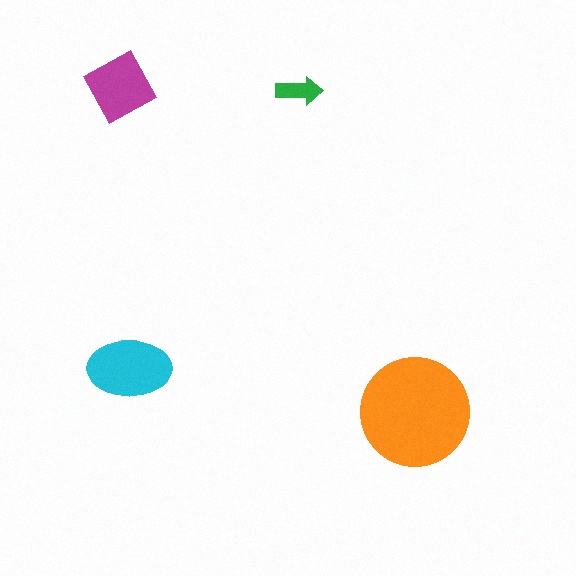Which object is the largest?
The orange circle.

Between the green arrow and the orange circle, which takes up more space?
The orange circle.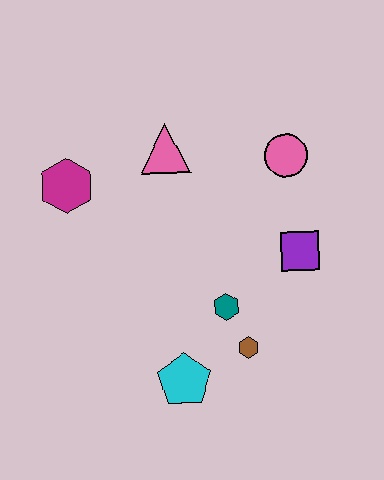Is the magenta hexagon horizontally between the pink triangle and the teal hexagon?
No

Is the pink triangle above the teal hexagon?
Yes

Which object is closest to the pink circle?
The purple square is closest to the pink circle.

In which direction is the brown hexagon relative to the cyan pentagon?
The brown hexagon is to the right of the cyan pentagon.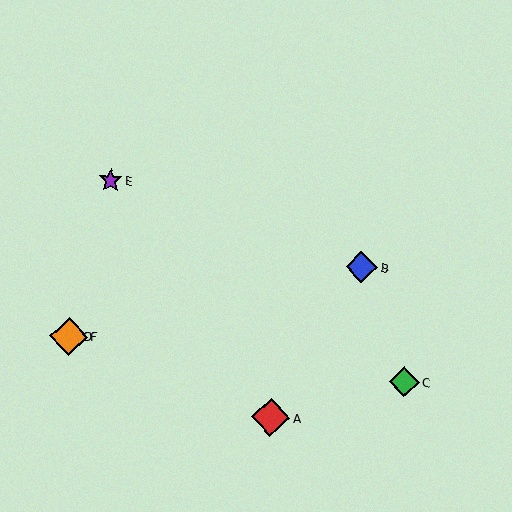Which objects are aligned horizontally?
Objects D, F are aligned horizontally.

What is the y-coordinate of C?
Object C is at y≈382.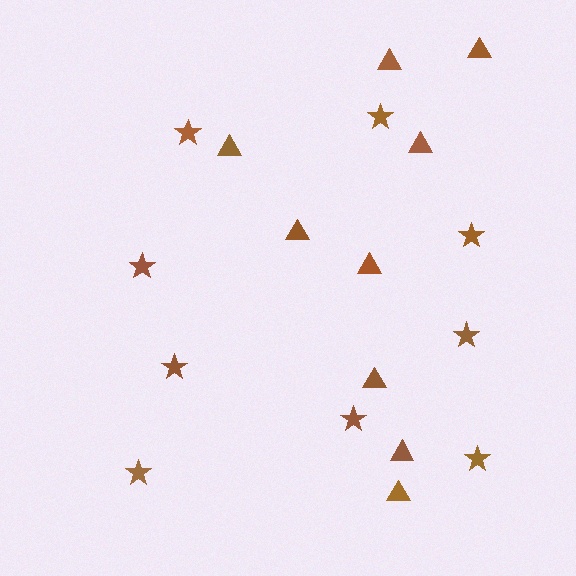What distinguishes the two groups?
There are 2 groups: one group of triangles (9) and one group of stars (9).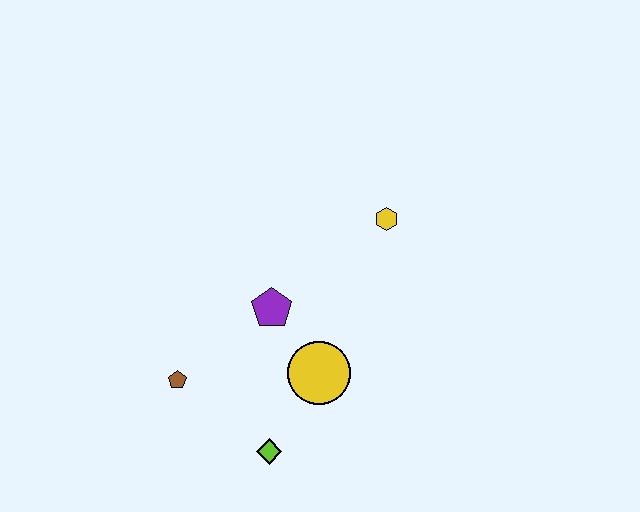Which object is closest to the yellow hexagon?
The purple pentagon is closest to the yellow hexagon.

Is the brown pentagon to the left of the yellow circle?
Yes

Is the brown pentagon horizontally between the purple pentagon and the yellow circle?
No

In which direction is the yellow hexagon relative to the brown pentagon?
The yellow hexagon is to the right of the brown pentagon.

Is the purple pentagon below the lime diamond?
No